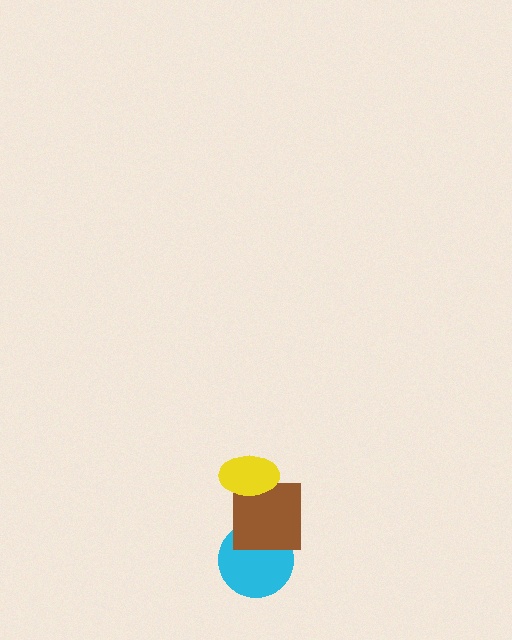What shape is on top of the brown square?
The yellow ellipse is on top of the brown square.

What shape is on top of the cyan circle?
The brown square is on top of the cyan circle.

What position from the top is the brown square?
The brown square is 2nd from the top.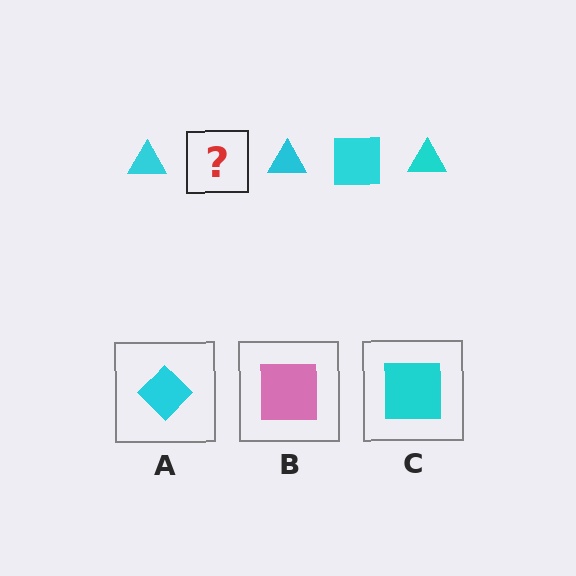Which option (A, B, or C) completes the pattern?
C.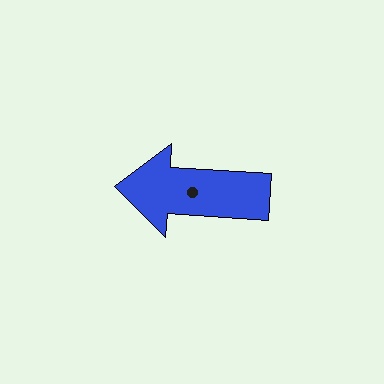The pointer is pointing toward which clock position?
Roughly 9 o'clock.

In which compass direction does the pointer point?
West.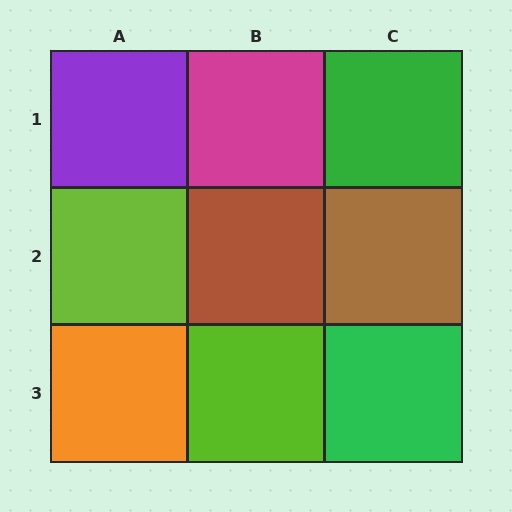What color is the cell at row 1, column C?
Green.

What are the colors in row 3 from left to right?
Orange, lime, green.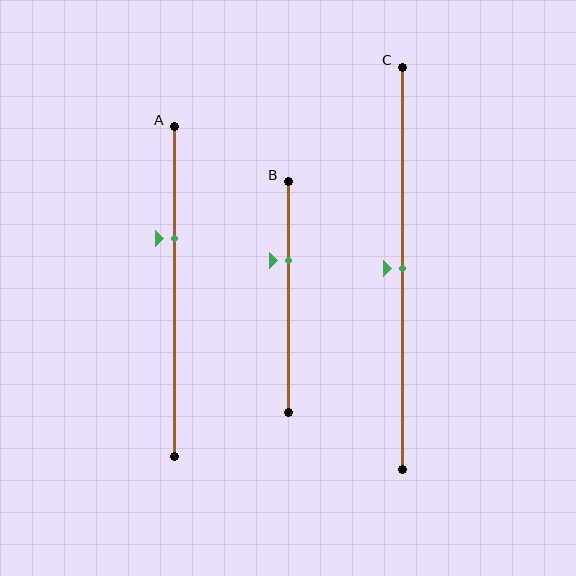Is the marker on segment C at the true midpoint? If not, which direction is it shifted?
Yes, the marker on segment C is at the true midpoint.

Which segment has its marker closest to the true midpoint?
Segment C has its marker closest to the true midpoint.